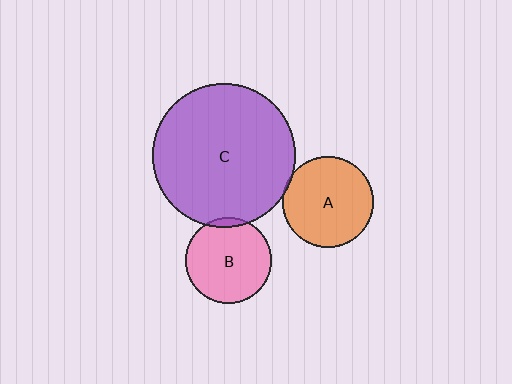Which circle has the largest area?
Circle C (purple).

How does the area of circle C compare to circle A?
Approximately 2.5 times.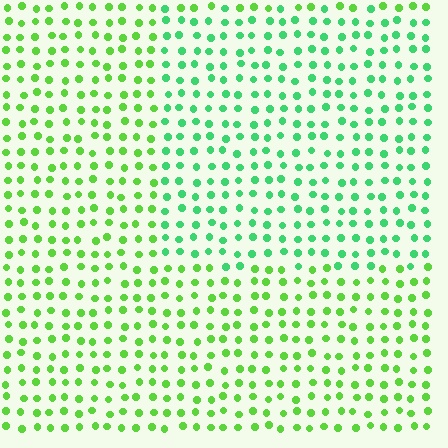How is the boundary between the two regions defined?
The boundary is defined purely by a slight shift in hue (about 32 degrees). Spacing, size, and orientation are identical on both sides.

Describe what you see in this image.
The image is filled with small lime elements in a uniform arrangement. A rectangle-shaped region is visible where the elements are tinted to a slightly different hue, forming a subtle color boundary.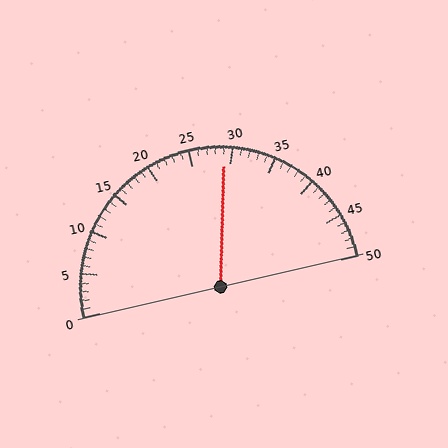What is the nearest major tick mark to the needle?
The nearest major tick mark is 30.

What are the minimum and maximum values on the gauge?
The gauge ranges from 0 to 50.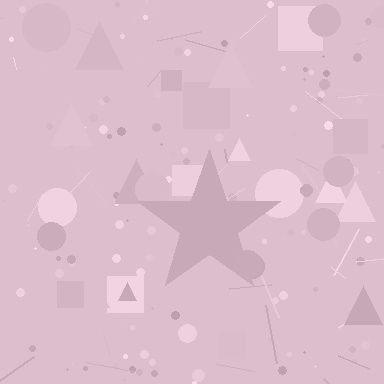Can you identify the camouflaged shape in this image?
The camouflaged shape is a star.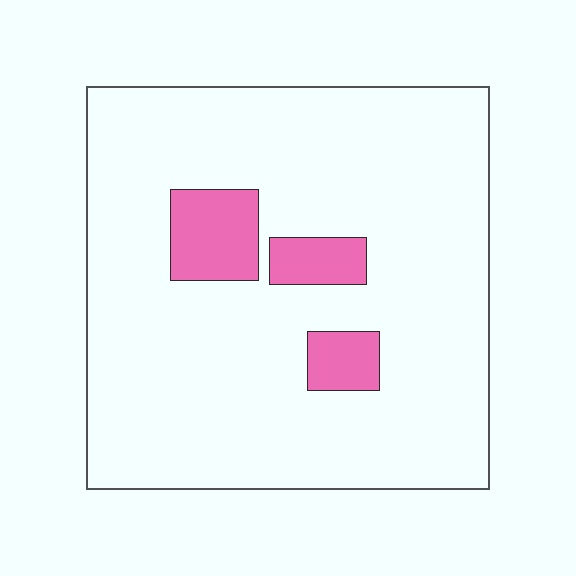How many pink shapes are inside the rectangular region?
3.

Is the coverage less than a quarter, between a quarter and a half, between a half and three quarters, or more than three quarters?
Less than a quarter.